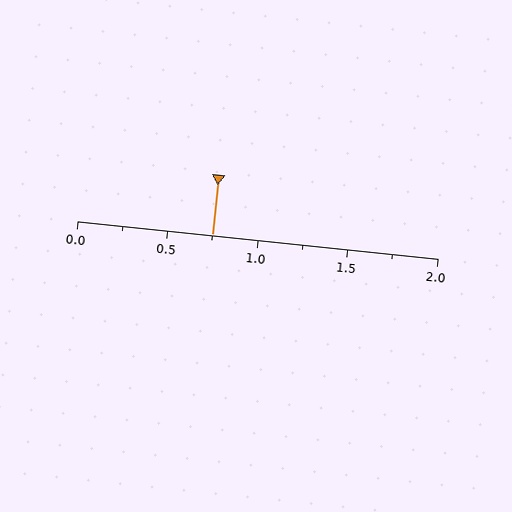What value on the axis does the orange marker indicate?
The marker indicates approximately 0.75.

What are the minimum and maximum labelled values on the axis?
The axis runs from 0.0 to 2.0.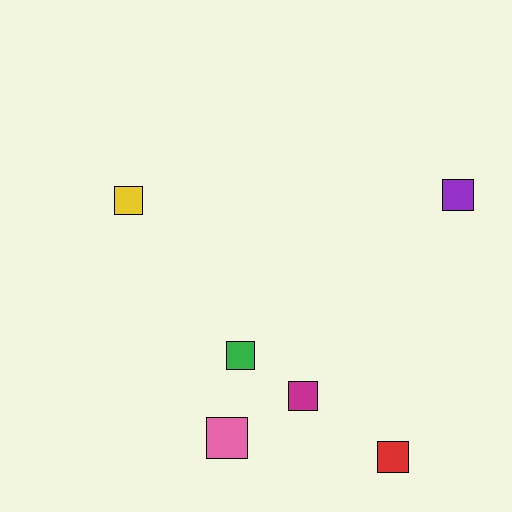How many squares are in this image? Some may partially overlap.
There are 6 squares.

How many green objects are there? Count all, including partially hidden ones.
There is 1 green object.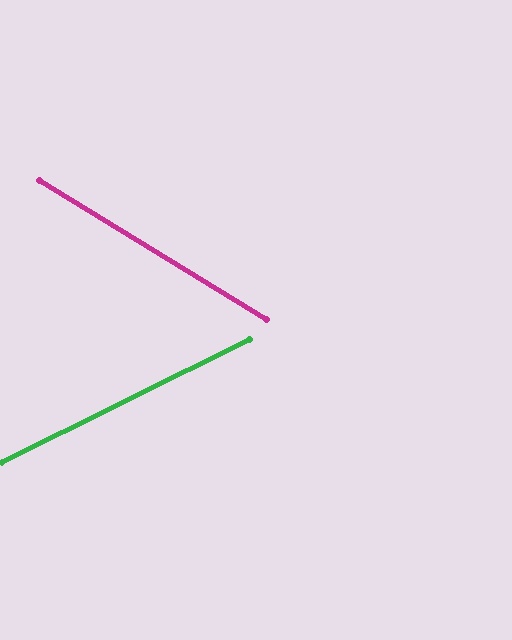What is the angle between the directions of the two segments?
Approximately 58 degrees.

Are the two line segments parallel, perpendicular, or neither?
Neither parallel nor perpendicular — they differ by about 58°.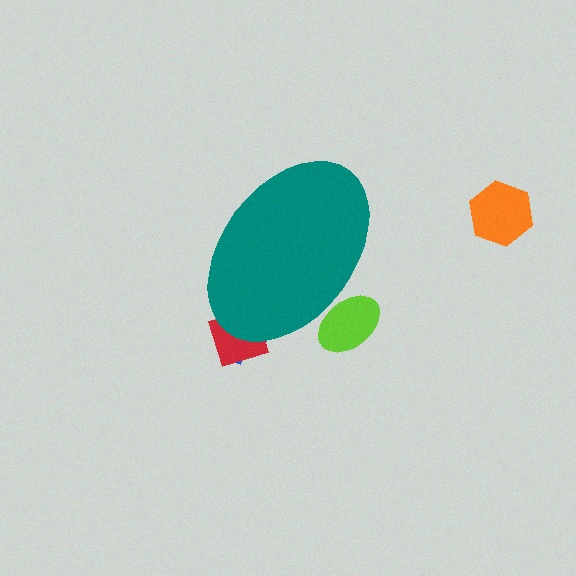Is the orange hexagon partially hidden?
No, the orange hexagon is fully visible.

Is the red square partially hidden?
Yes, the red square is partially hidden behind the teal ellipse.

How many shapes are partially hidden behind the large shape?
3 shapes are partially hidden.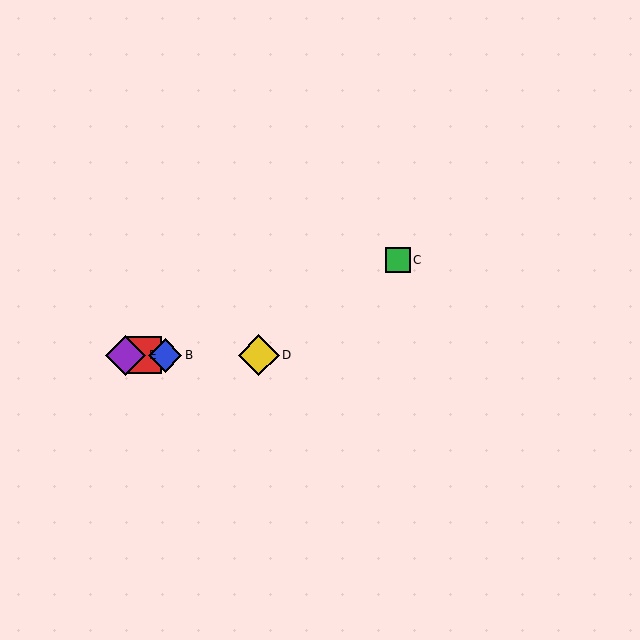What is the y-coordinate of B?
Object B is at y≈355.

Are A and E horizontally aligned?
Yes, both are at y≈355.